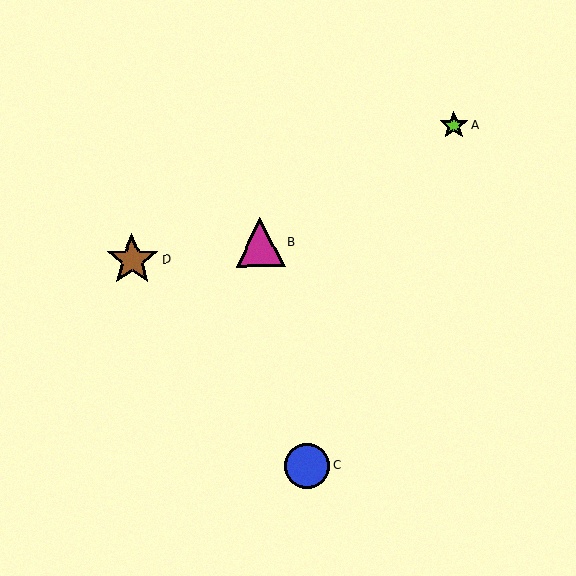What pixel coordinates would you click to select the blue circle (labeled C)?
Click at (307, 466) to select the blue circle C.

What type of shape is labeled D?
Shape D is a brown star.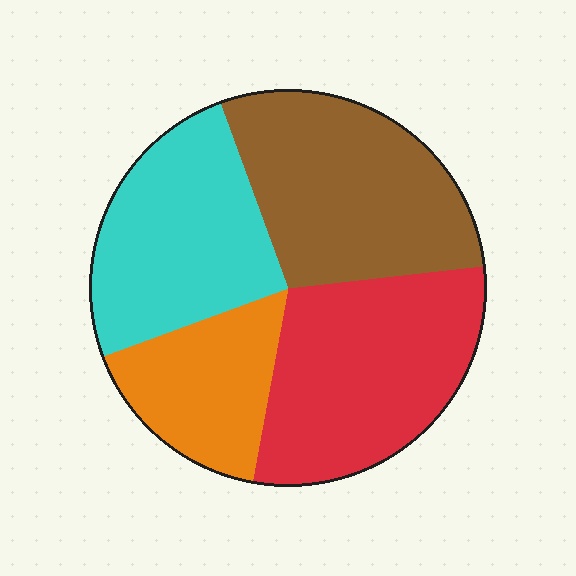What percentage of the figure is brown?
Brown takes up about one quarter (1/4) of the figure.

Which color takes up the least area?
Orange, at roughly 15%.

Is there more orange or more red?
Red.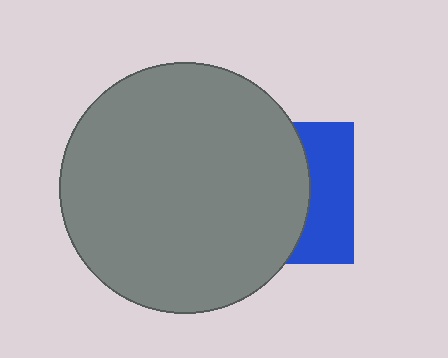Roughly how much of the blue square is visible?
A small part of it is visible (roughly 35%).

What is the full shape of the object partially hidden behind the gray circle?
The partially hidden object is a blue square.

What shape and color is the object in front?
The object in front is a gray circle.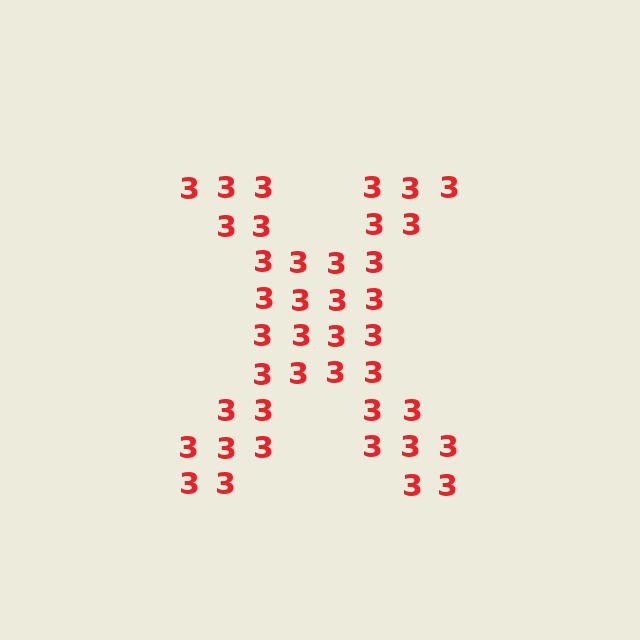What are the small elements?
The small elements are digit 3's.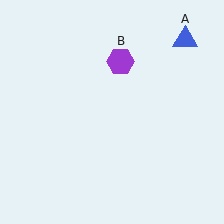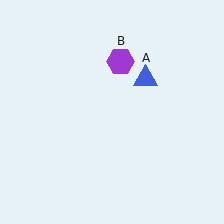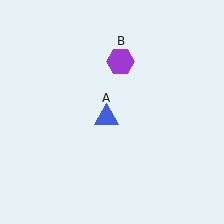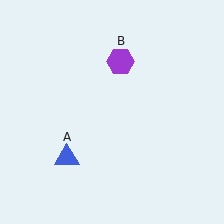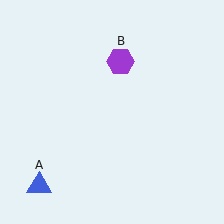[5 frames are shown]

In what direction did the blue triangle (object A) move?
The blue triangle (object A) moved down and to the left.